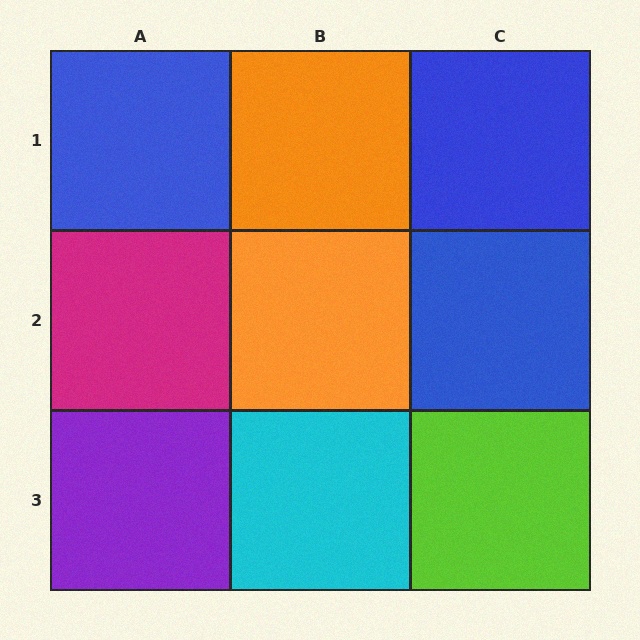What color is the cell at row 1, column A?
Blue.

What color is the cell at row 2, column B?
Orange.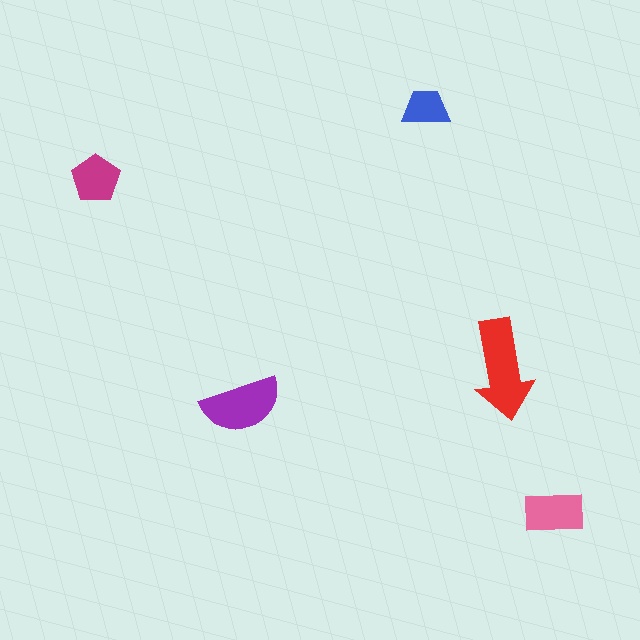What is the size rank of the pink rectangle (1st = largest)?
3rd.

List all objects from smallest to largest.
The blue trapezoid, the magenta pentagon, the pink rectangle, the purple semicircle, the red arrow.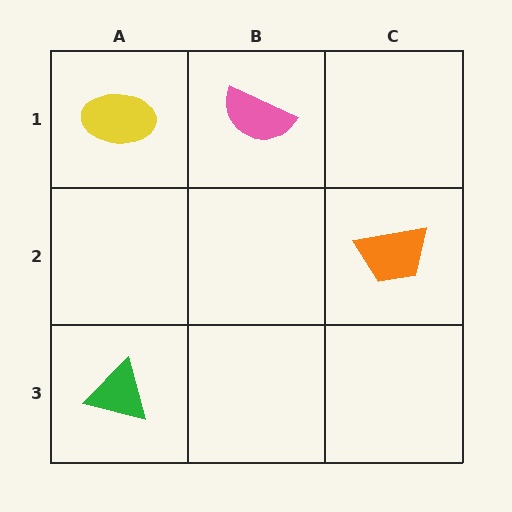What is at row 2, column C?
An orange trapezoid.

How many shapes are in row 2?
1 shape.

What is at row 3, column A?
A green triangle.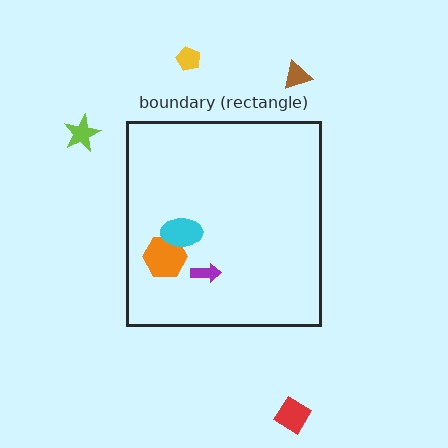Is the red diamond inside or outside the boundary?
Outside.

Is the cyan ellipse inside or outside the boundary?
Inside.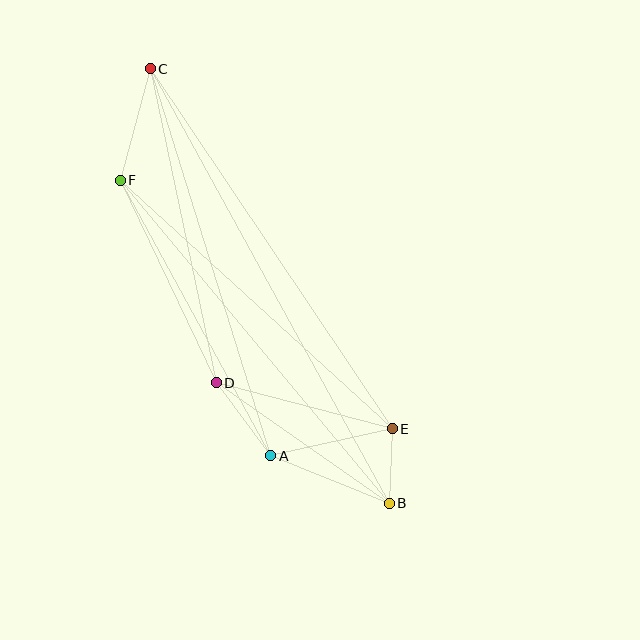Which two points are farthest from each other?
Points B and C are farthest from each other.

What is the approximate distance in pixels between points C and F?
The distance between C and F is approximately 116 pixels.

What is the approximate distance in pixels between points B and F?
The distance between B and F is approximately 421 pixels.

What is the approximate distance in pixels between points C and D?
The distance between C and D is approximately 321 pixels.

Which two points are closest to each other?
Points B and E are closest to each other.